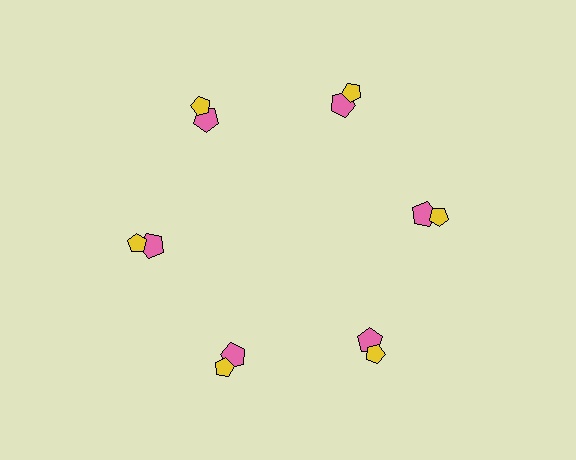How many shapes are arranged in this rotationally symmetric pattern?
There are 12 shapes, arranged in 6 groups of 2.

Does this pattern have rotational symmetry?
Yes, this pattern has 6-fold rotational symmetry. It looks the same after rotating 60 degrees around the center.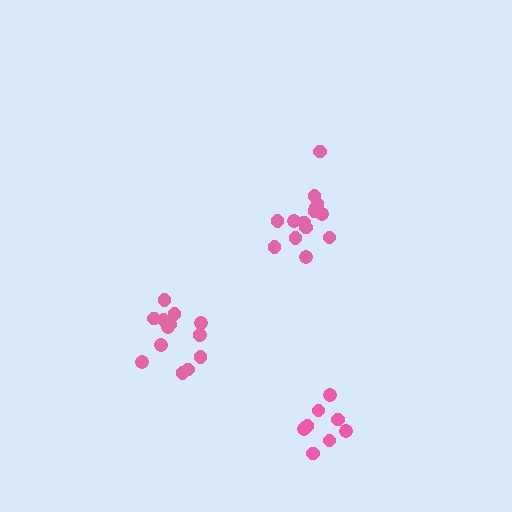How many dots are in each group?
Group 1: 14 dots, Group 2: 9 dots, Group 3: 14 dots (37 total).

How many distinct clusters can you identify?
There are 3 distinct clusters.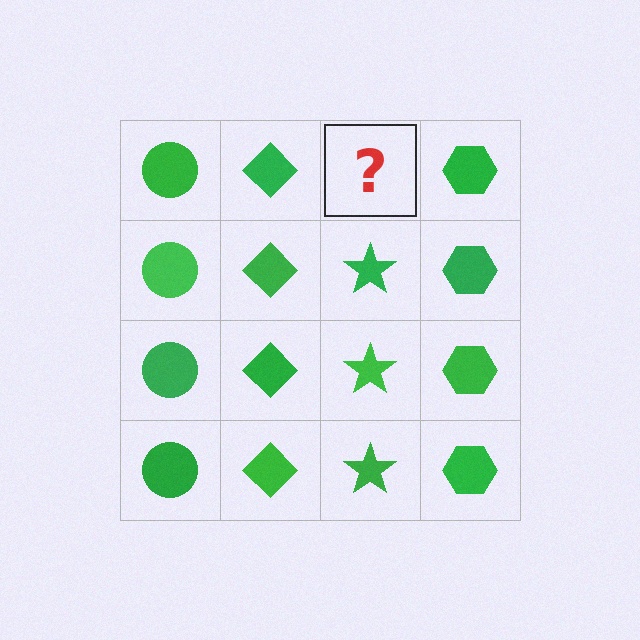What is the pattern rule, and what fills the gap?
The rule is that each column has a consistent shape. The gap should be filled with a green star.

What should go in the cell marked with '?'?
The missing cell should contain a green star.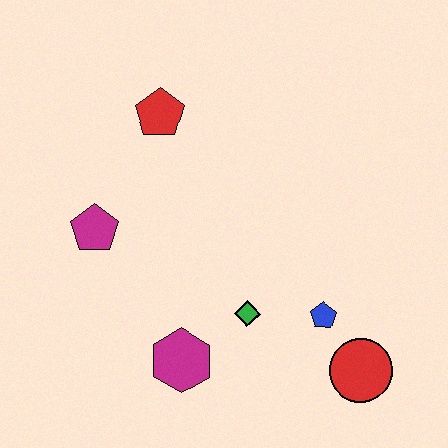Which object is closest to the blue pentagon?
The red circle is closest to the blue pentagon.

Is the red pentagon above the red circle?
Yes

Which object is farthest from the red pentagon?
The red circle is farthest from the red pentagon.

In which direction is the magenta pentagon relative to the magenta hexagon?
The magenta pentagon is above the magenta hexagon.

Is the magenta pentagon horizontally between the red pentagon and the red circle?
No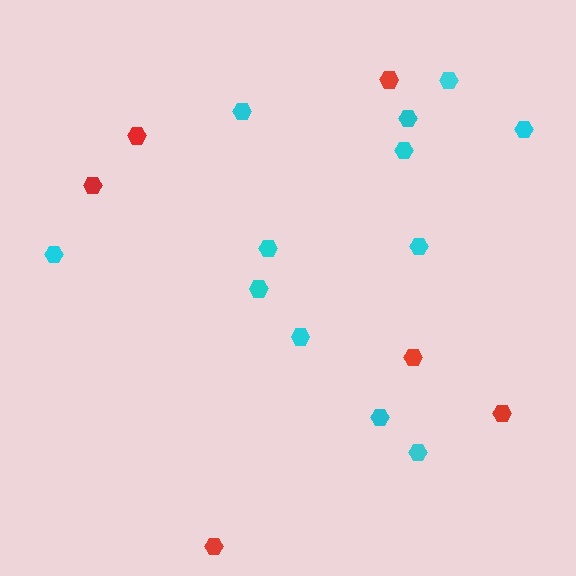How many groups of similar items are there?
There are 2 groups: one group of red hexagons (6) and one group of cyan hexagons (12).